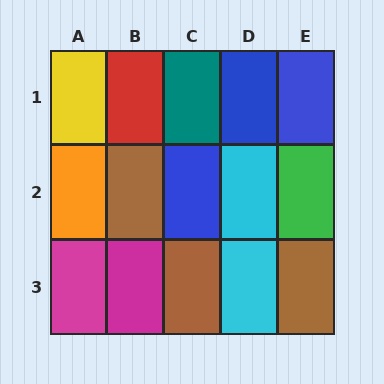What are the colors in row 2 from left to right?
Orange, brown, blue, cyan, green.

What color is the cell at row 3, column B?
Magenta.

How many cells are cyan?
2 cells are cyan.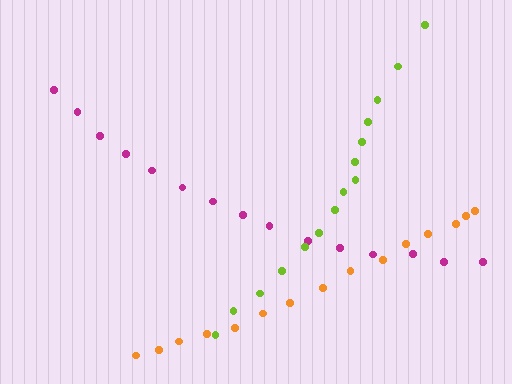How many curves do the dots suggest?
There are 3 distinct paths.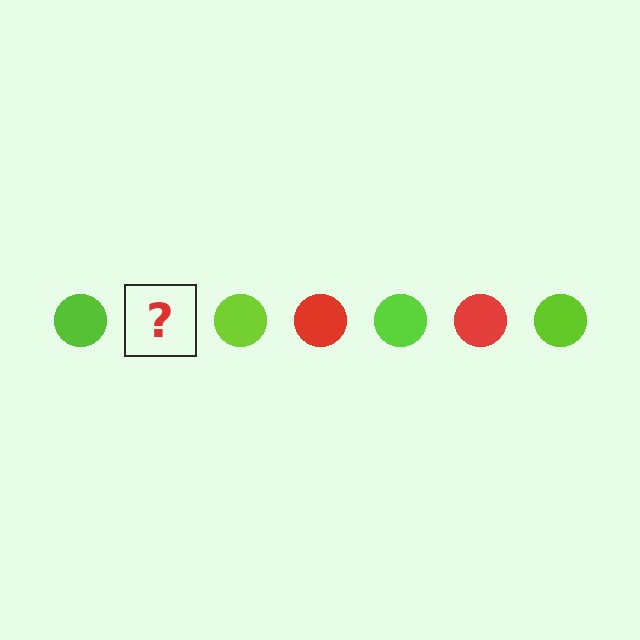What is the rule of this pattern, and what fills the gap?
The rule is that the pattern cycles through lime, red circles. The gap should be filled with a red circle.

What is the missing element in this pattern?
The missing element is a red circle.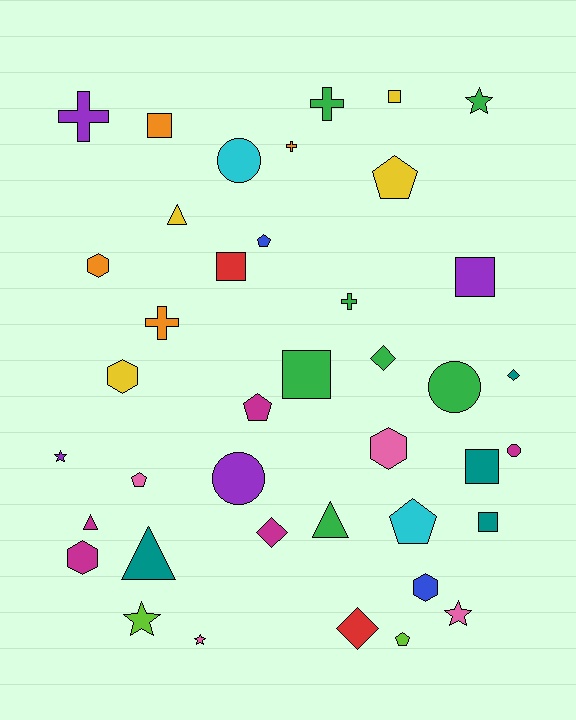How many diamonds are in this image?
There are 4 diamonds.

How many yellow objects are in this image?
There are 4 yellow objects.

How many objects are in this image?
There are 40 objects.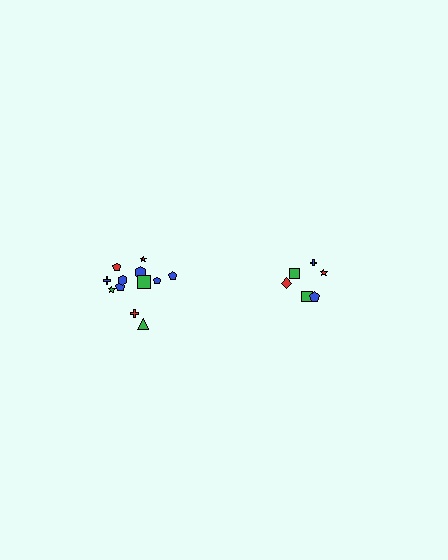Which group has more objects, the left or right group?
The left group.